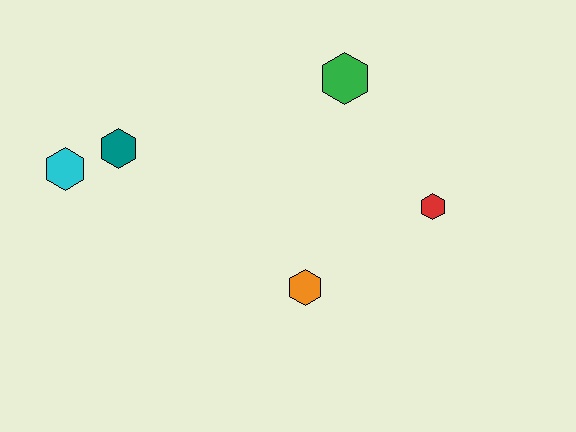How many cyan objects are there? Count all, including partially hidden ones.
There is 1 cyan object.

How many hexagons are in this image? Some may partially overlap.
There are 5 hexagons.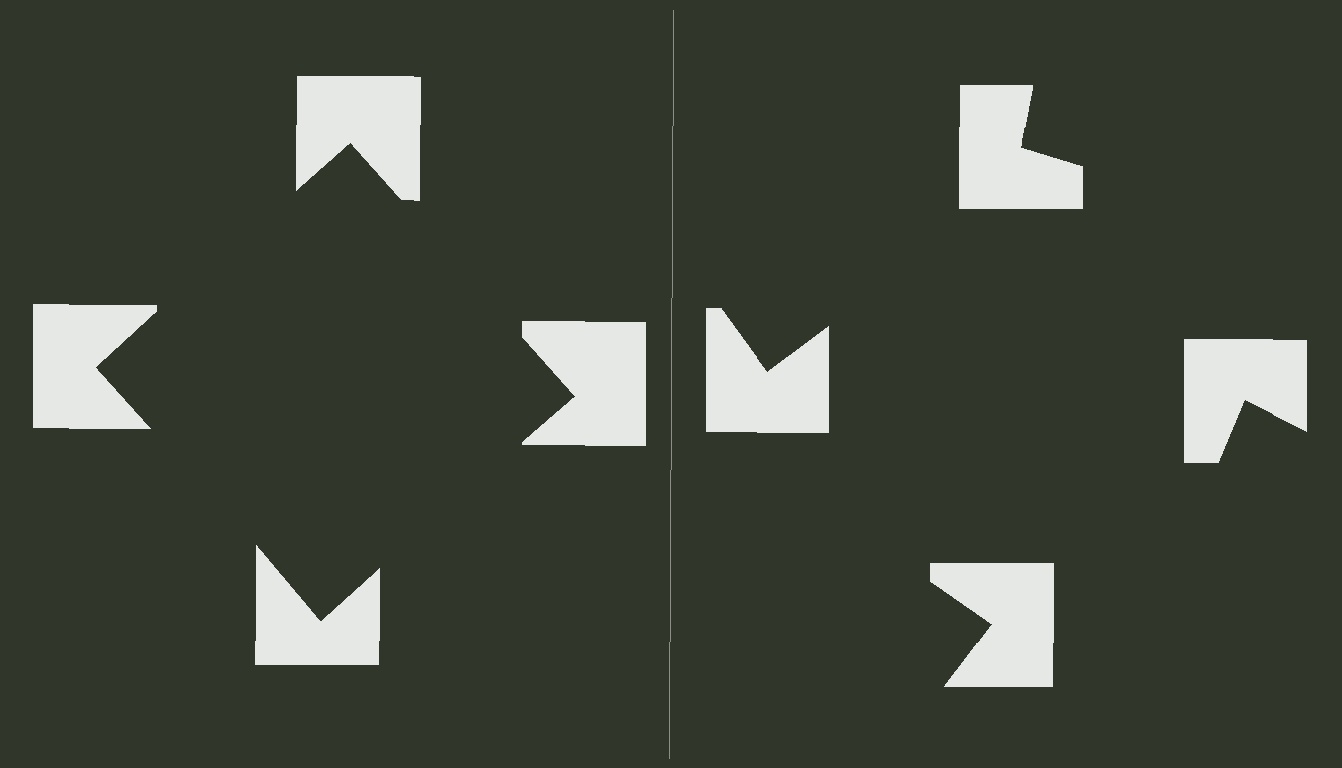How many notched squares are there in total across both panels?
8 — 4 on each side.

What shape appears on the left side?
An illusory square.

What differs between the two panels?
The notched squares are positioned identically on both sides; only the wedge orientations differ. On the left they align to a square; on the right they are misaligned.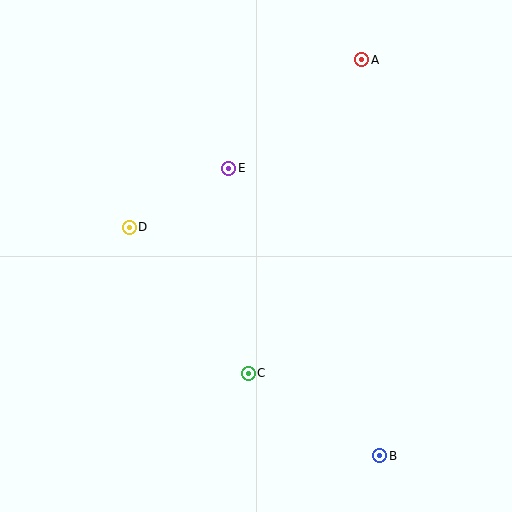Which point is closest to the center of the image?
Point E at (229, 168) is closest to the center.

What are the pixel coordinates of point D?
Point D is at (129, 227).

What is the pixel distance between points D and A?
The distance between D and A is 287 pixels.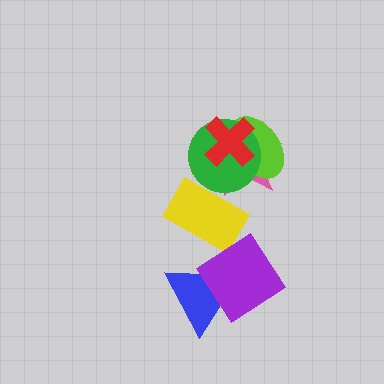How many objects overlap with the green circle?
4 objects overlap with the green circle.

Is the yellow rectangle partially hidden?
Yes, it is partially covered by another shape.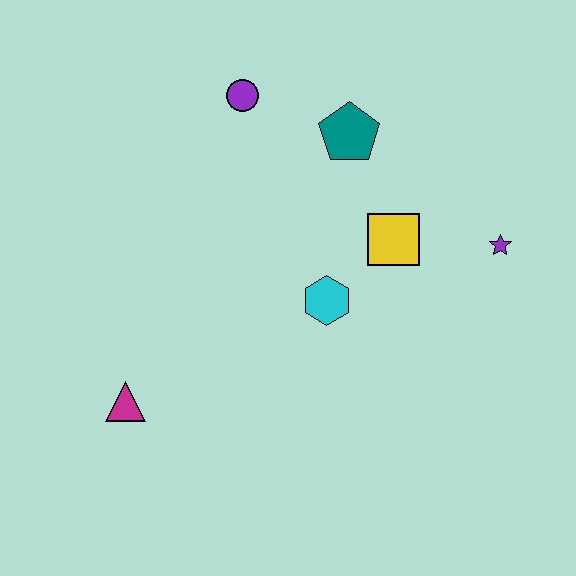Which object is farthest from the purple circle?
The magenta triangle is farthest from the purple circle.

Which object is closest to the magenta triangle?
The cyan hexagon is closest to the magenta triangle.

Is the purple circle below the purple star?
No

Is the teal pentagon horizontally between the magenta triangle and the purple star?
Yes